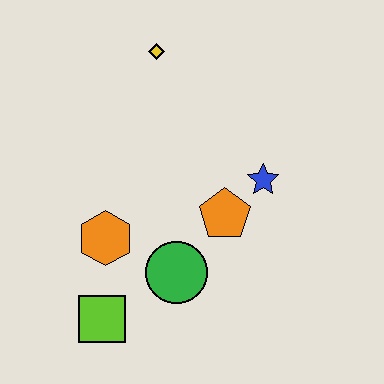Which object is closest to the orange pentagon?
The blue star is closest to the orange pentagon.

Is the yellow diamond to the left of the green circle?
Yes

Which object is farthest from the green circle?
The yellow diamond is farthest from the green circle.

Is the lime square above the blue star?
No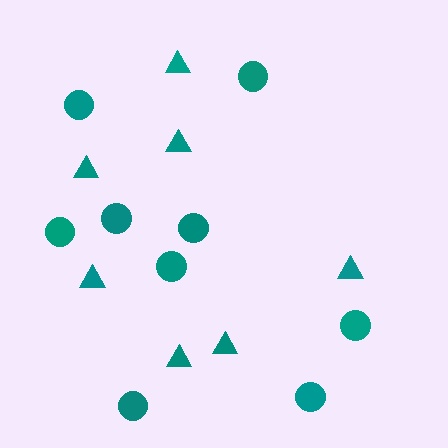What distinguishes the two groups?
There are 2 groups: one group of triangles (7) and one group of circles (9).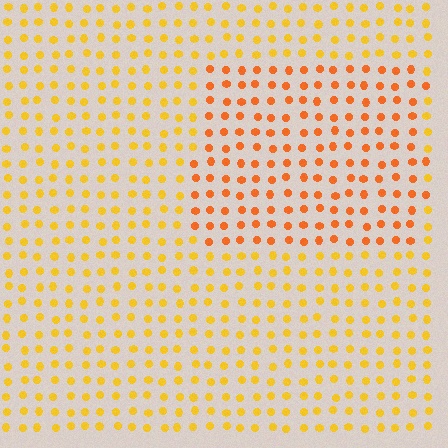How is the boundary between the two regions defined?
The boundary is defined purely by a slight shift in hue (about 27 degrees). Spacing, size, and orientation are identical on both sides.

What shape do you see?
I see a rectangle.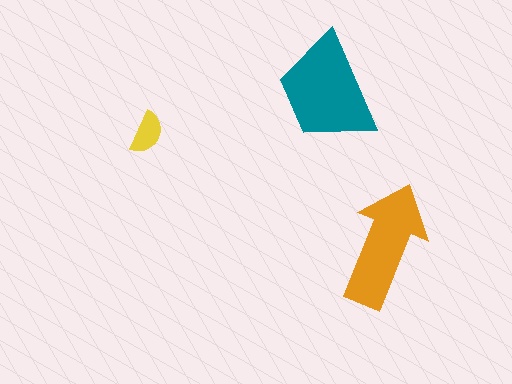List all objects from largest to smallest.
The teal trapezoid, the orange arrow, the yellow semicircle.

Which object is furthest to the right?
The orange arrow is rightmost.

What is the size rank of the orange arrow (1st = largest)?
2nd.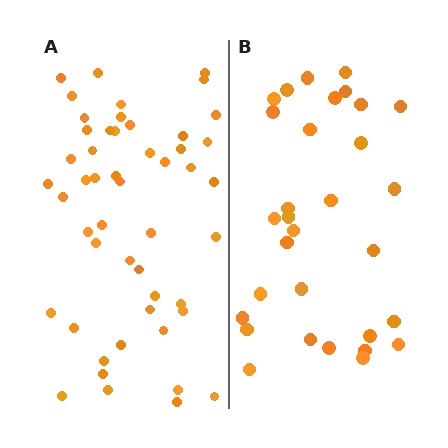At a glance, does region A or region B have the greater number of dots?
Region A (the left region) has more dots.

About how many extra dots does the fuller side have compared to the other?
Region A has approximately 20 more dots than region B.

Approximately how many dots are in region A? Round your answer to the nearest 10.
About 50 dots.